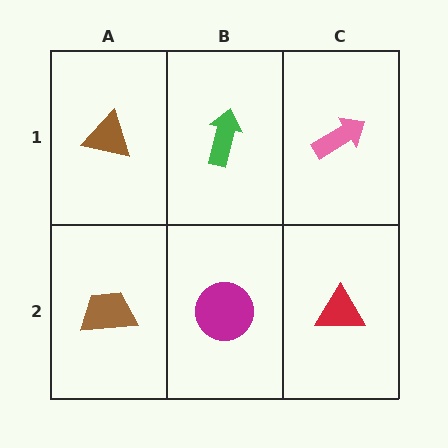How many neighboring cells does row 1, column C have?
2.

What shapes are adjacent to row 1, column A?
A brown trapezoid (row 2, column A), a green arrow (row 1, column B).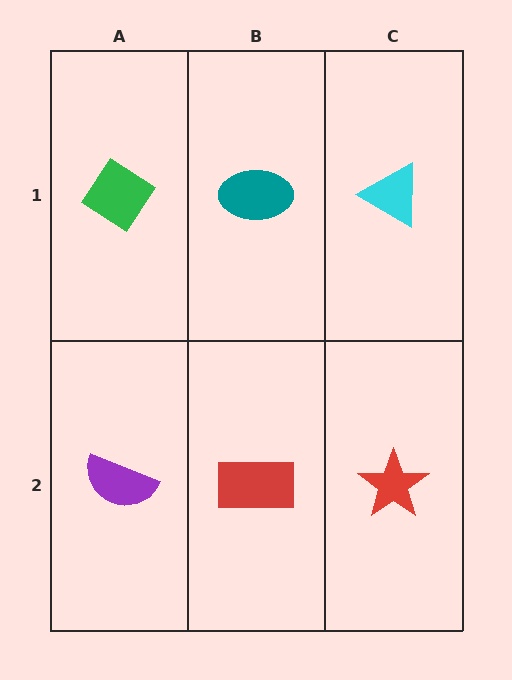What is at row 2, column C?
A red star.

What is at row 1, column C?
A cyan triangle.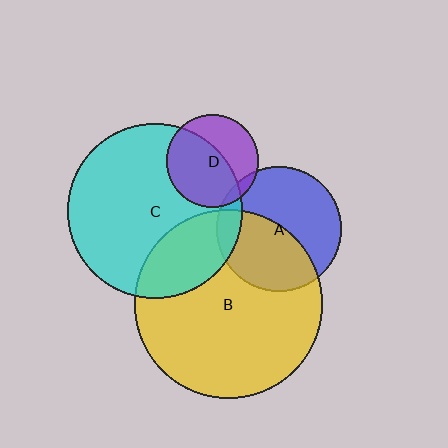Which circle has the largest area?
Circle B (yellow).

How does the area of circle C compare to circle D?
Approximately 3.6 times.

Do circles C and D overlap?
Yes.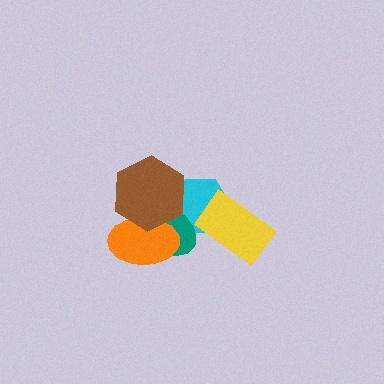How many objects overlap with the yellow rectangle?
1 object overlaps with the yellow rectangle.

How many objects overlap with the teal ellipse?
3 objects overlap with the teal ellipse.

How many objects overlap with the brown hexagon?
3 objects overlap with the brown hexagon.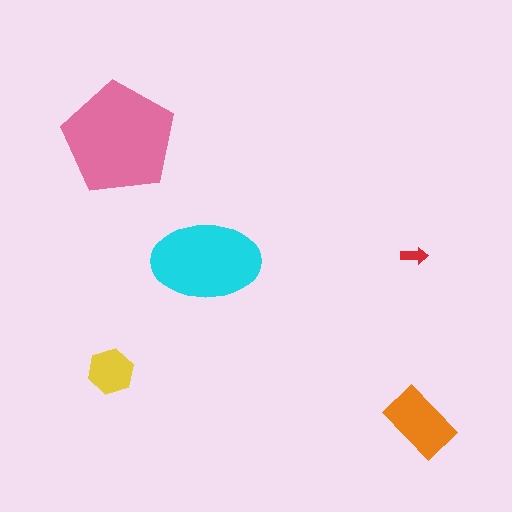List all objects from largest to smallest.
The pink pentagon, the cyan ellipse, the orange rectangle, the yellow hexagon, the red arrow.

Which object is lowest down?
The orange rectangle is bottommost.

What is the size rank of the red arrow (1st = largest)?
5th.